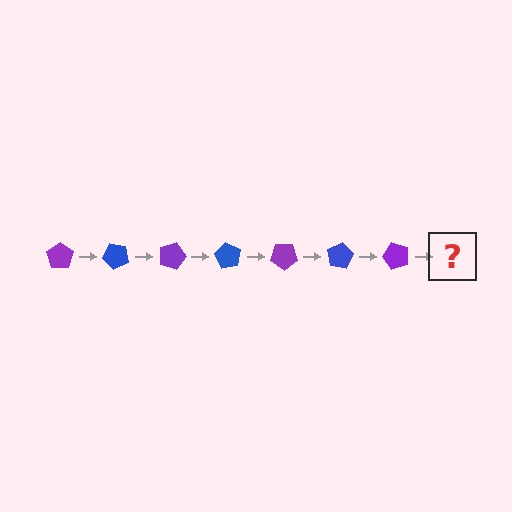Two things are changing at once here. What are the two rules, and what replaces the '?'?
The two rules are that it rotates 45 degrees each step and the color cycles through purple and blue. The '?' should be a blue pentagon, rotated 315 degrees from the start.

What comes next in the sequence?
The next element should be a blue pentagon, rotated 315 degrees from the start.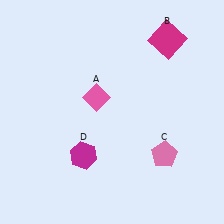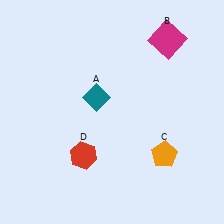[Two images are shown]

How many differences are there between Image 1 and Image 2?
There are 3 differences between the two images.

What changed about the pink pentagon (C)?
In Image 1, C is pink. In Image 2, it changed to orange.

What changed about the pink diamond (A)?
In Image 1, A is pink. In Image 2, it changed to teal.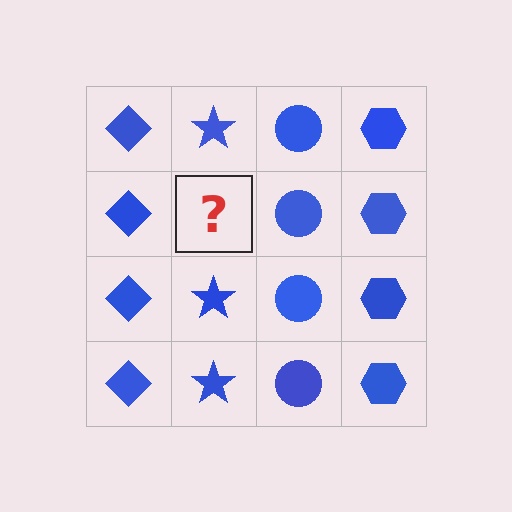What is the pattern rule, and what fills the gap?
The rule is that each column has a consistent shape. The gap should be filled with a blue star.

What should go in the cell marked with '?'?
The missing cell should contain a blue star.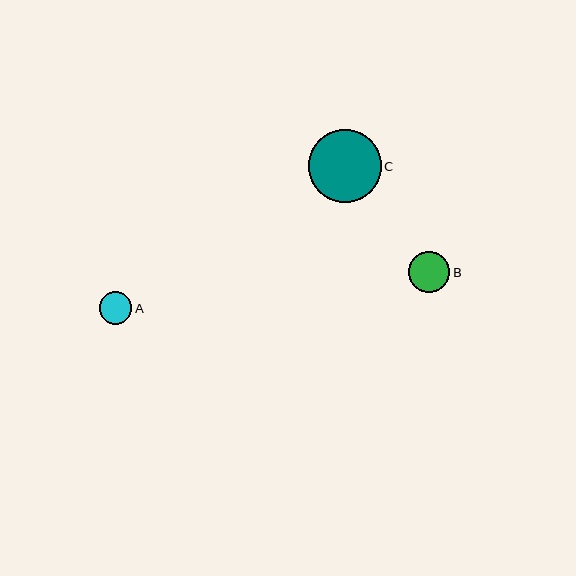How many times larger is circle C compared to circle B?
Circle C is approximately 1.8 times the size of circle B.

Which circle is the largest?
Circle C is the largest with a size of approximately 73 pixels.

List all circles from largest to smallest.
From largest to smallest: C, B, A.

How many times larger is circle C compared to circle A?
Circle C is approximately 2.2 times the size of circle A.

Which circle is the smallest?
Circle A is the smallest with a size of approximately 33 pixels.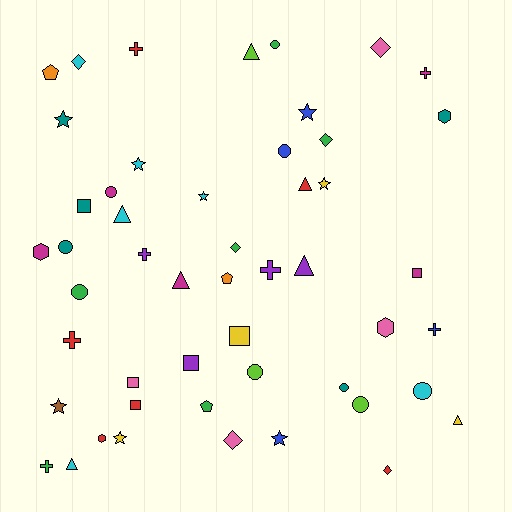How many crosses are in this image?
There are 7 crosses.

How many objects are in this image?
There are 50 objects.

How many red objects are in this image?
There are 6 red objects.